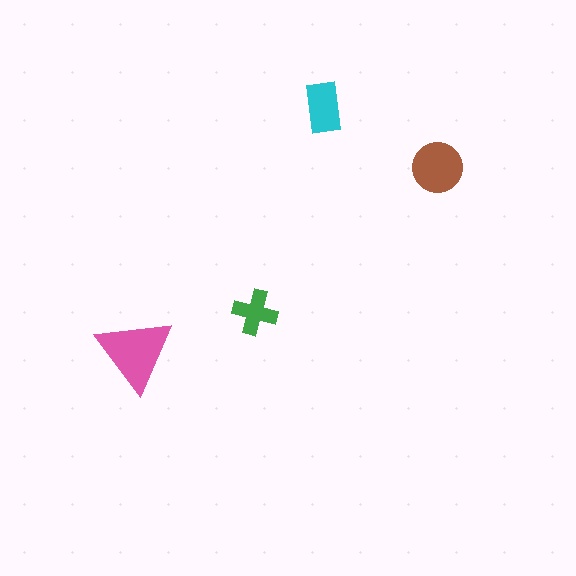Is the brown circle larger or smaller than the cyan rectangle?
Larger.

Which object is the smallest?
The green cross.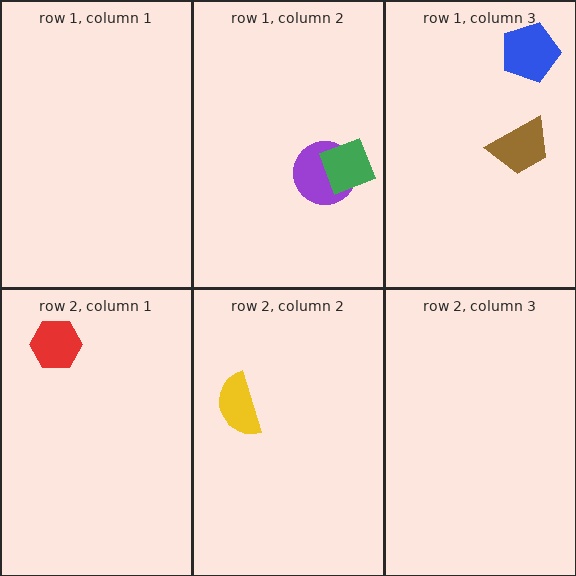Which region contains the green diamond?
The row 1, column 2 region.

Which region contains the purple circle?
The row 1, column 2 region.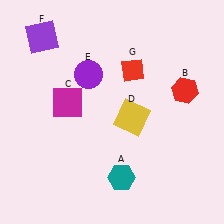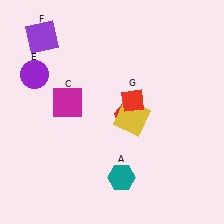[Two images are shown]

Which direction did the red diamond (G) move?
The red diamond (G) moved down.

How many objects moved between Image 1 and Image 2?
3 objects moved between the two images.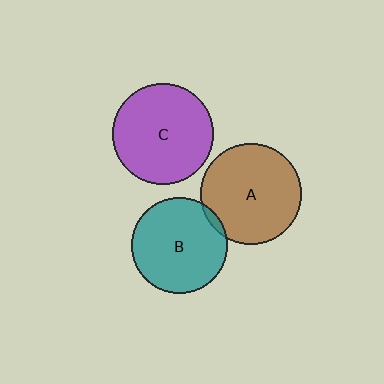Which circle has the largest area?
Circle A (brown).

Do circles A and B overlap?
Yes.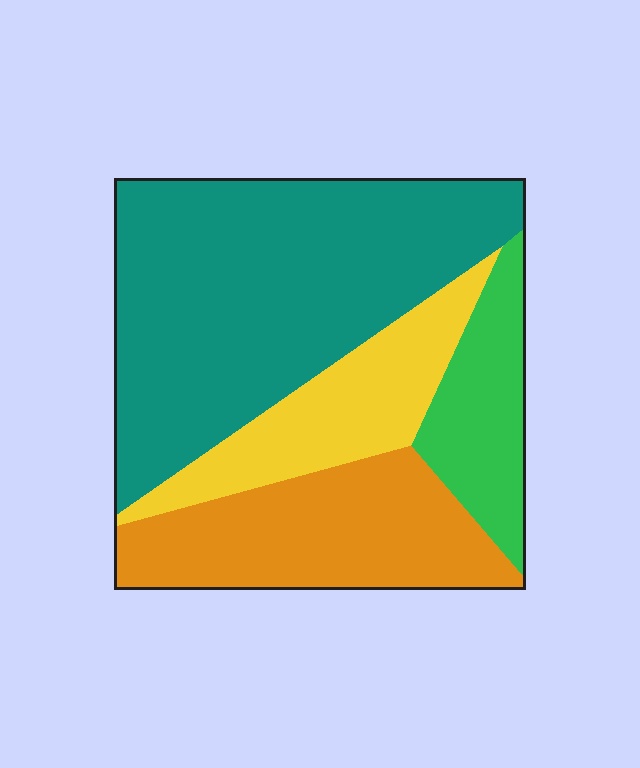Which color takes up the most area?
Teal, at roughly 45%.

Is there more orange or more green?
Orange.